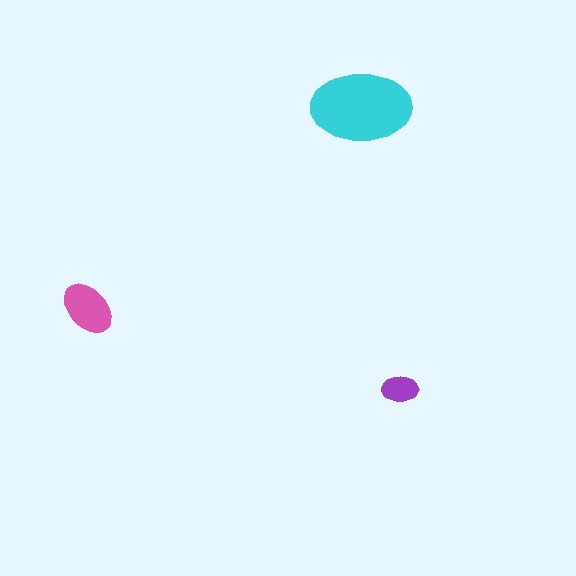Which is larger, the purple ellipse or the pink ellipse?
The pink one.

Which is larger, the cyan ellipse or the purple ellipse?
The cyan one.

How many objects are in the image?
There are 3 objects in the image.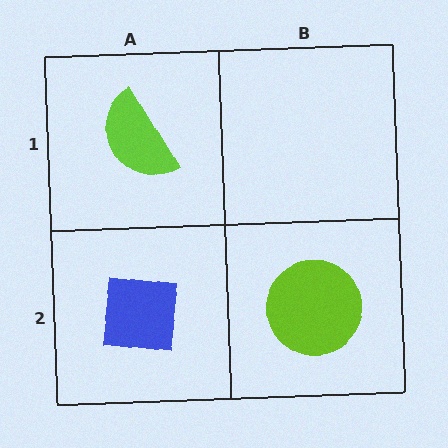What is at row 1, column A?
A lime semicircle.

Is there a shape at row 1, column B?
No, that cell is empty.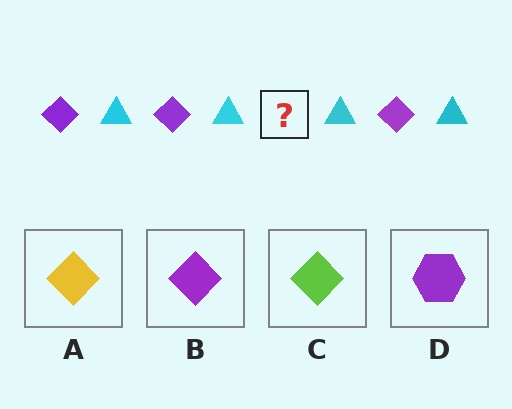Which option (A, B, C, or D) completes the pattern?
B.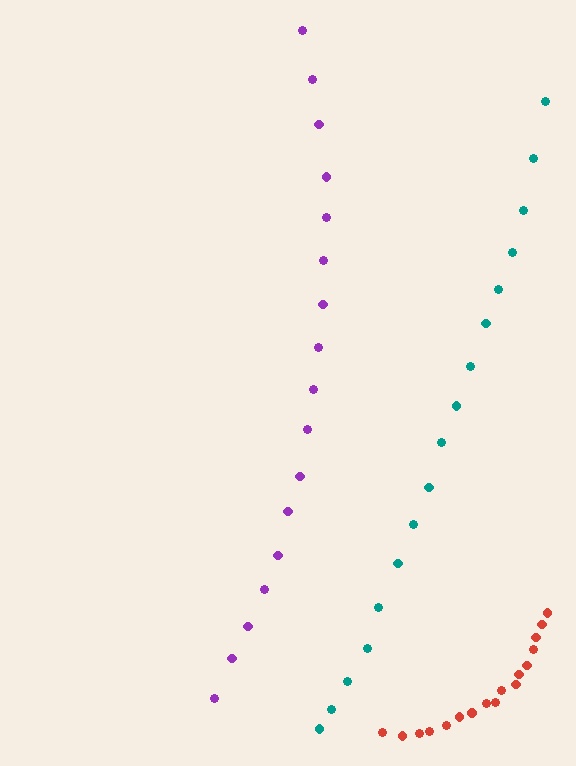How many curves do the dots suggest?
There are 3 distinct paths.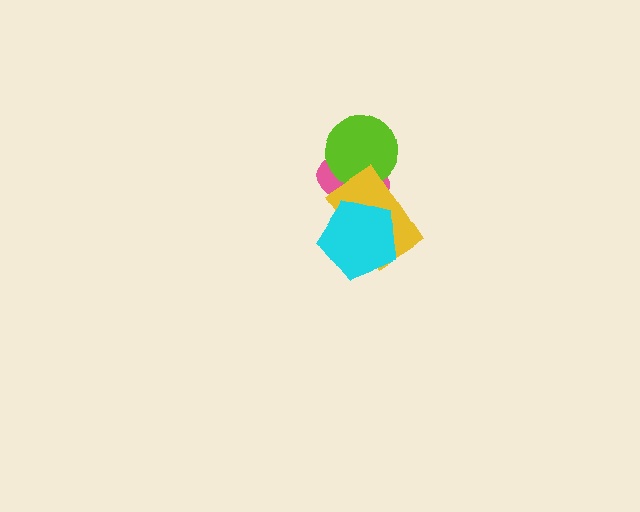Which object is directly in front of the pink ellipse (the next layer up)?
The lime circle is directly in front of the pink ellipse.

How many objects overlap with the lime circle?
2 objects overlap with the lime circle.